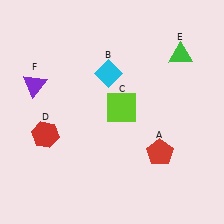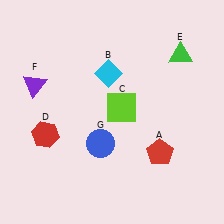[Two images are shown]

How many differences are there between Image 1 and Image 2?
There is 1 difference between the two images.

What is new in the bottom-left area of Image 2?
A blue circle (G) was added in the bottom-left area of Image 2.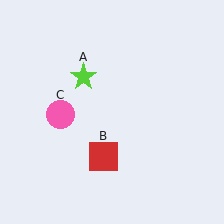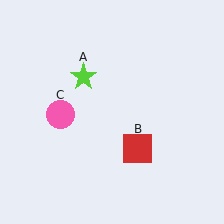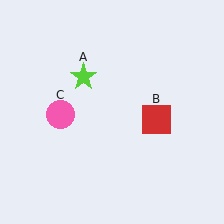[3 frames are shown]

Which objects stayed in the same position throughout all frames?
Lime star (object A) and pink circle (object C) remained stationary.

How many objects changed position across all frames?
1 object changed position: red square (object B).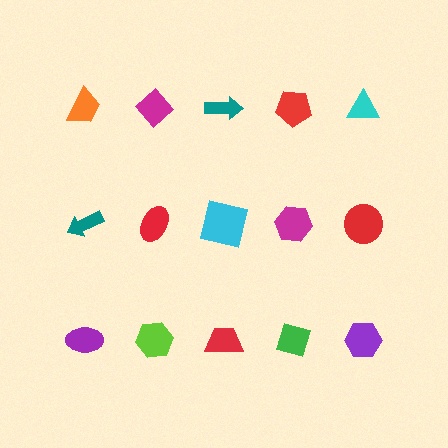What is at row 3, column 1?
A purple ellipse.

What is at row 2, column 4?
A magenta hexagon.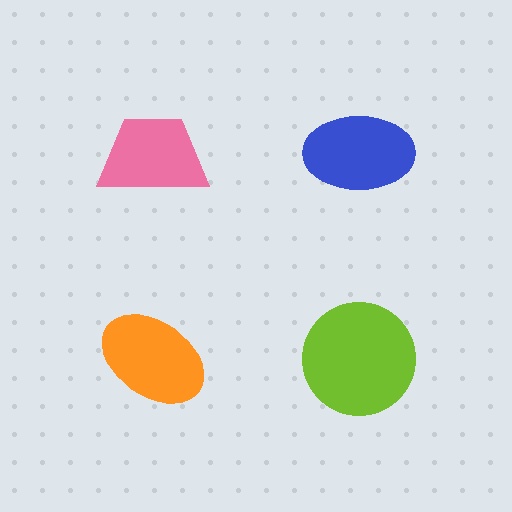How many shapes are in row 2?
2 shapes.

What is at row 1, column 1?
A pink trapezoid.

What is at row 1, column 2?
A blue ellipse.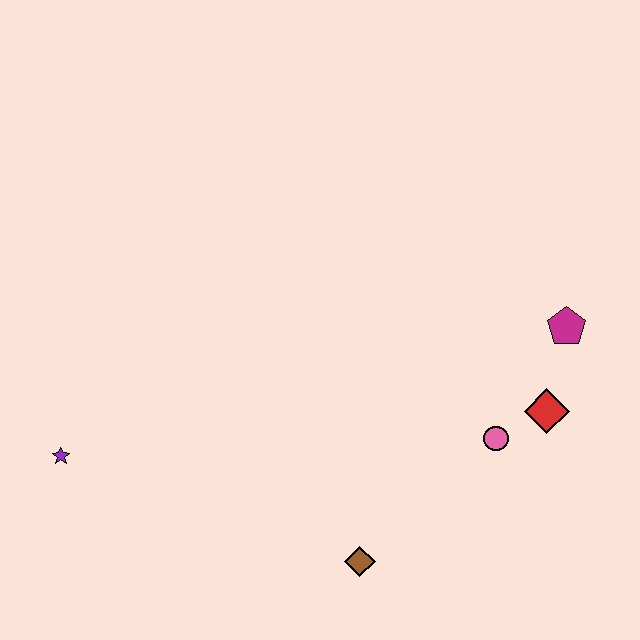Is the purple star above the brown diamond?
Yes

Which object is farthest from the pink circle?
The purple star is farthest from the pink circle.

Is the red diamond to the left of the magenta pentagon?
Yes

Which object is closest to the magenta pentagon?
The red diamond is closest to the magenta pentagon.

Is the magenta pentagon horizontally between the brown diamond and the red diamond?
No